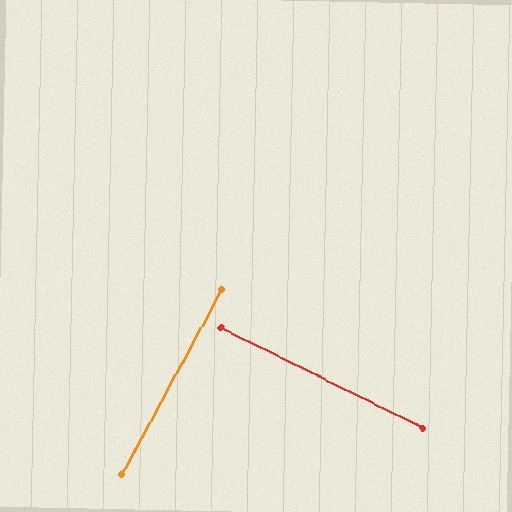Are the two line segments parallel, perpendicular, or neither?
Perpendicular — they meet at approximately 88°.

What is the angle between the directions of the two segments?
Approximately 88 degrees.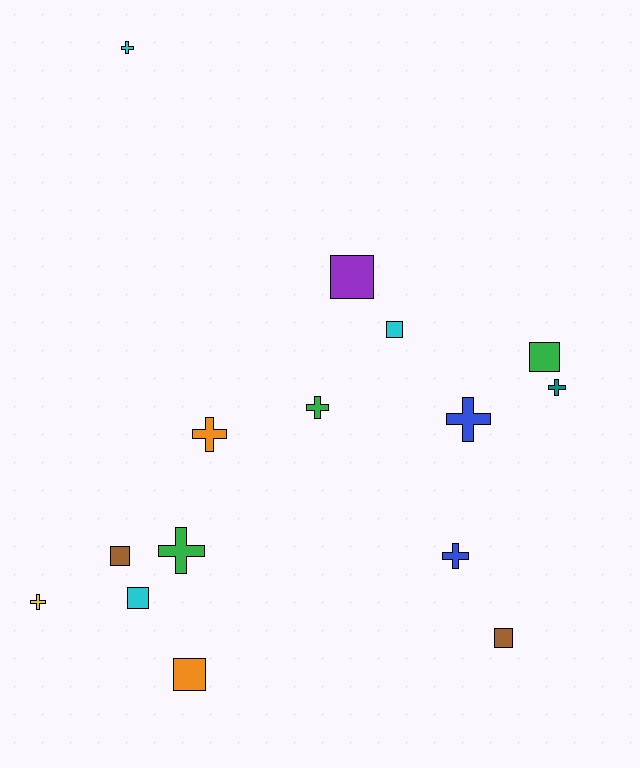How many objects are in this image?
There are 15 objects.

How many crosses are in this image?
There are 8 crosses.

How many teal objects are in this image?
There is 1 teal object.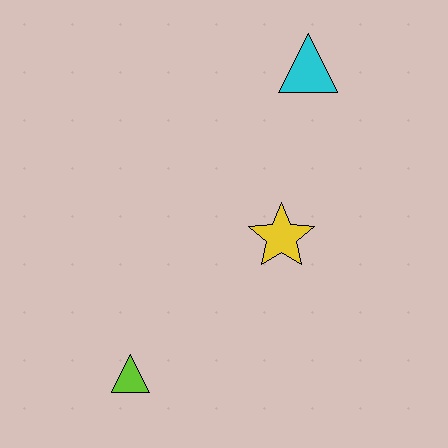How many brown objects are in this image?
There are no brown objects.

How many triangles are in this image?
There are 2 triangles.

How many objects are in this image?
There are 3 objects.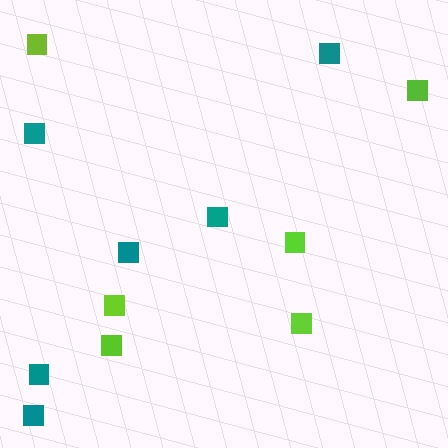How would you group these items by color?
There are 2 groups: one group of lime squares (6) and one group of teal squares (6).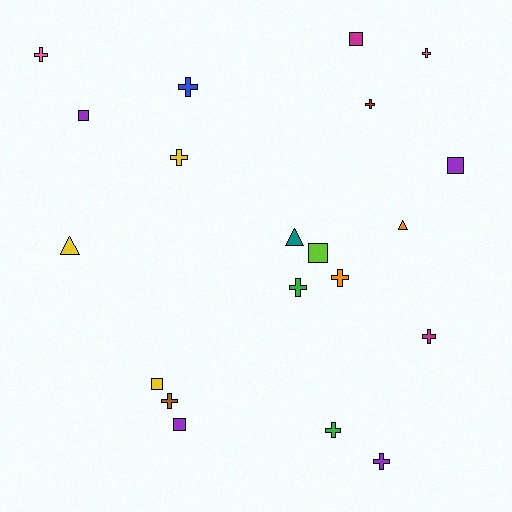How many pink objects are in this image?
There are 2 pink objects.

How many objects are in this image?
There are 20 objects.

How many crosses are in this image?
There are 11 crosses.